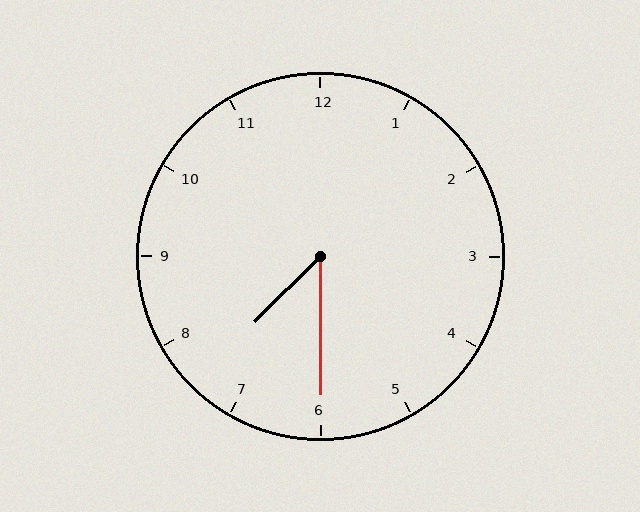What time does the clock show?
7:30.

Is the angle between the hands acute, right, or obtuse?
It is acute.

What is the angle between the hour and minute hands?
Approximately 45 degrees.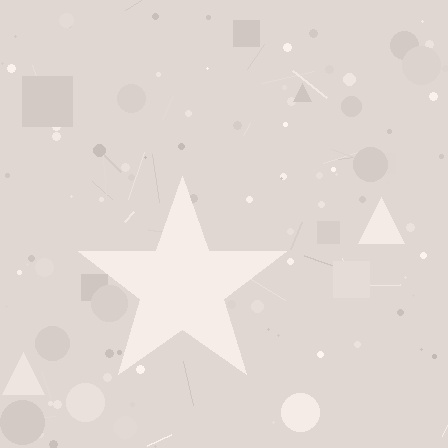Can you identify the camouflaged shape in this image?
The camouflaged shape is a star.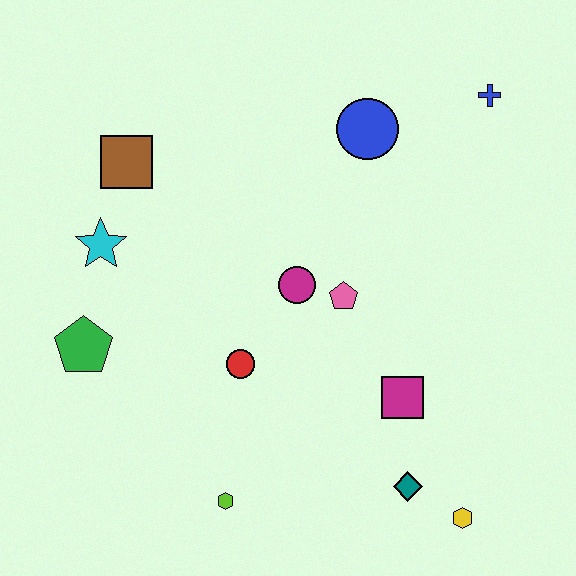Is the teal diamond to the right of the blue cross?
No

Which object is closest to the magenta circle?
The pink pentagon is closest to the magenta circle.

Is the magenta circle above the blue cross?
No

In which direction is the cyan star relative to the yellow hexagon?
The cyan star is to the left of the yellow hexagon.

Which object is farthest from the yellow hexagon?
The brown square is farthest from the yellow hexagon.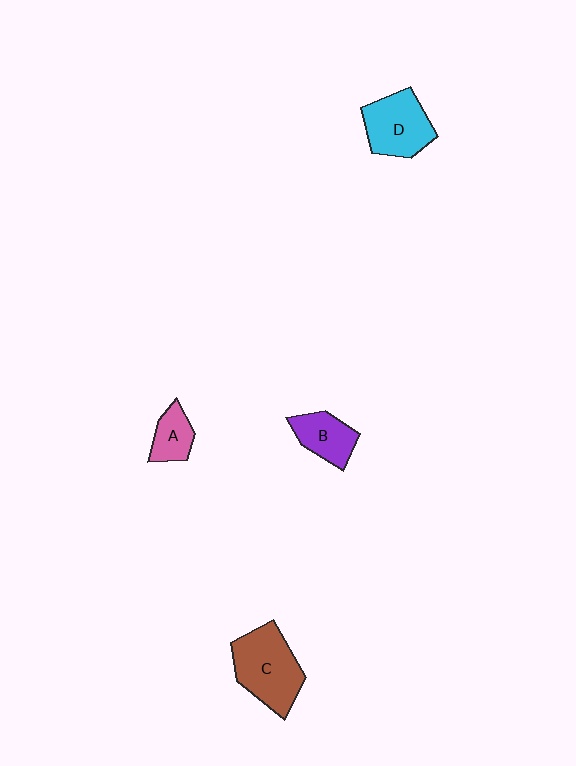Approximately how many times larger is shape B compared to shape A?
Approximately 1.3 times.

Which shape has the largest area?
Shape C (brown).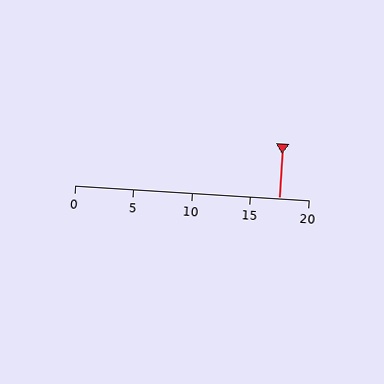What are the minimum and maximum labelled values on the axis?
The axis runs from 0 to 20.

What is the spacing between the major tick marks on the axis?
The major ticks are spaced 5 apart.